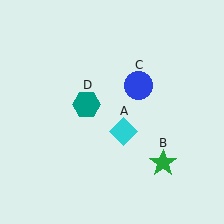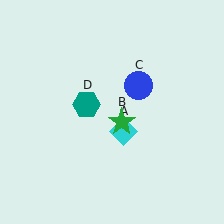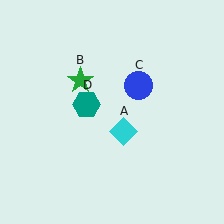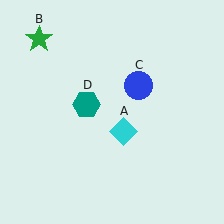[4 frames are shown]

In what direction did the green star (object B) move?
The green star (object B) moved up and to the left.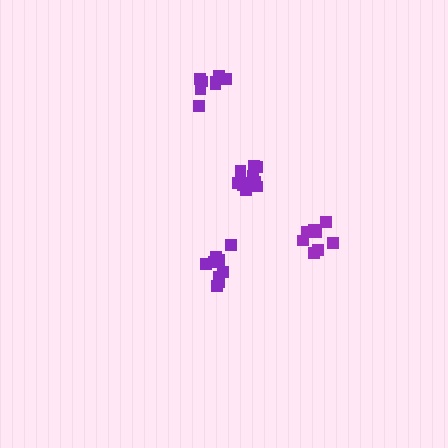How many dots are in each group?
Group 1: 11 dots, Group 2: 9 dots, Group 3: 9 dots, Group 4: 9 dots (38 total).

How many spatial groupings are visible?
There are 4 spatial groupings.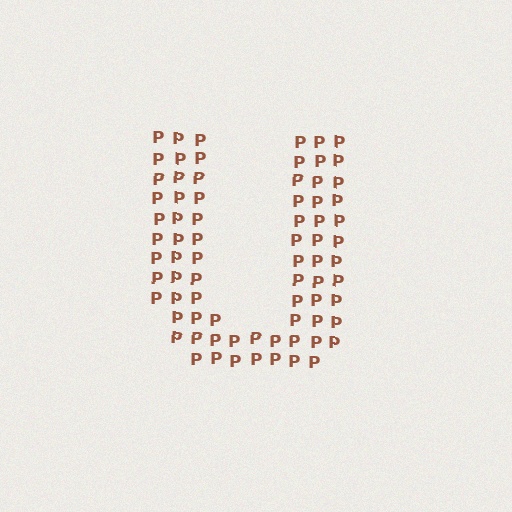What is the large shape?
The large shape is the letter U.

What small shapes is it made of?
It is made of small letter P's.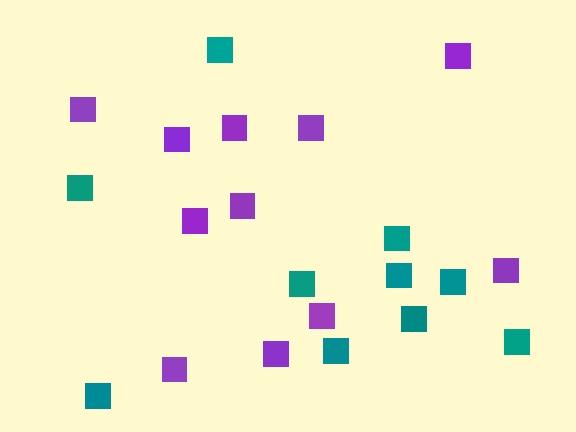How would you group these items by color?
There are 2 groups: one group of teal squares (10) and one group of purple squares (11).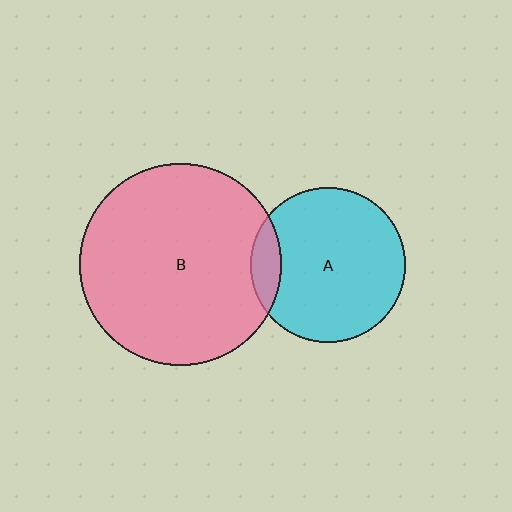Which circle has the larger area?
Circle B (pink).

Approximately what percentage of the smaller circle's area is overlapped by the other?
Approximately 10%.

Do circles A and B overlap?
Yes.